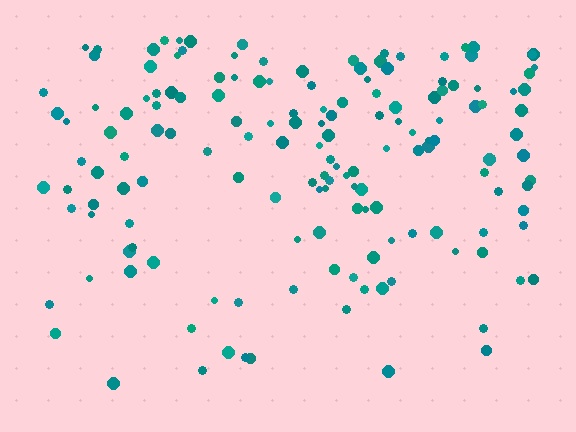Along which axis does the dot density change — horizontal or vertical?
Vertical.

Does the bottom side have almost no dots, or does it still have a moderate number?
Still a moderate number, just noticeably fewer than the top.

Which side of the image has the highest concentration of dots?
The top.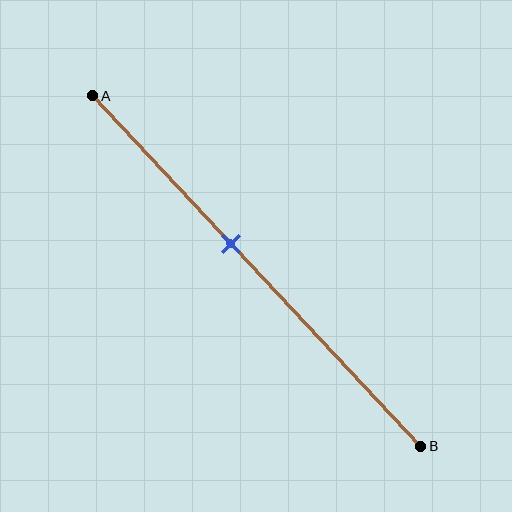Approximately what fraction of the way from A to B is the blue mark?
The blue mark is approximately 40% of the way from A to B.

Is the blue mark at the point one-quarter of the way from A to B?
No, the mark is at about 40% from A, not at the 25% one-quarter point.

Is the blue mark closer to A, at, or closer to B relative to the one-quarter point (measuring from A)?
The blue mark is closer to point B than the one-quarter point of segment AB.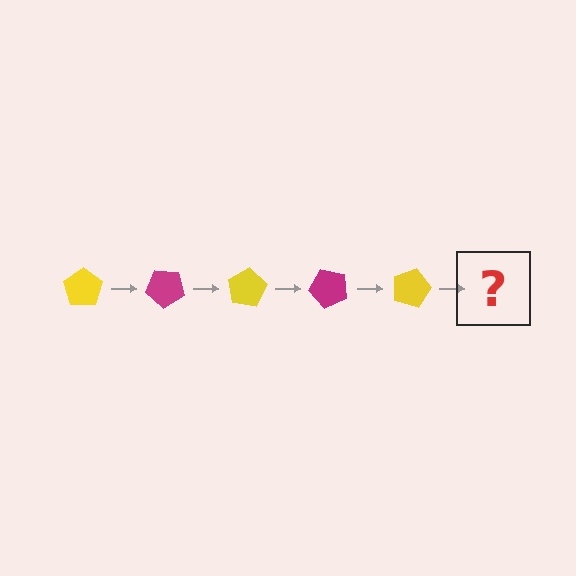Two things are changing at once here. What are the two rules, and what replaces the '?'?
The two rules are that it rotates 40 degrees each step and the color cycles through yellow and magenta. The '?' should be a magenta pentagon, rotated 200 degrees from the start.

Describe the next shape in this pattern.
It should be a magenta pentagon, rotated 200 degrees from the start.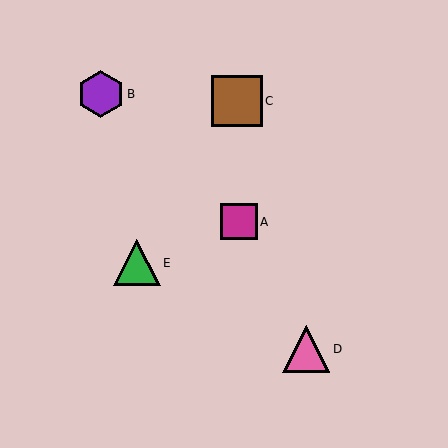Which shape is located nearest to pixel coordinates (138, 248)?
The green triangle (labeled E) at (137, 263) is nearest to that location.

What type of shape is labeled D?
Shape D is a pink triangle.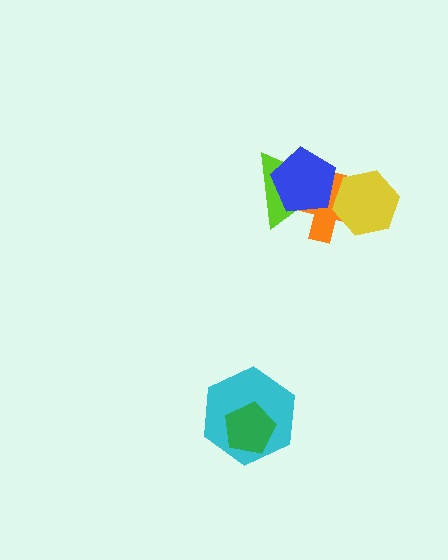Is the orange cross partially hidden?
Yes, it is partially covered by another shape.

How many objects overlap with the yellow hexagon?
1 object overlaps with the yellow hexagon.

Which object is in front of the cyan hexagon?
The green pentagon is in front of the cyan hexagon.